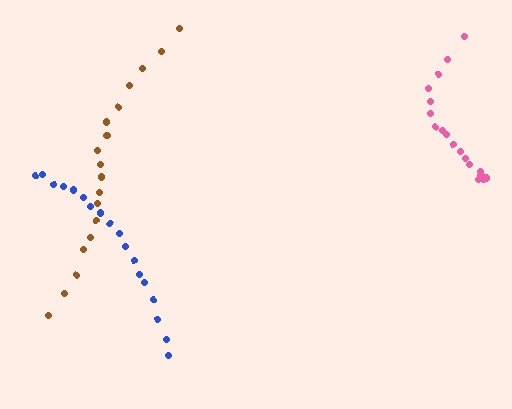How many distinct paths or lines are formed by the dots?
There are 3 distinct paths.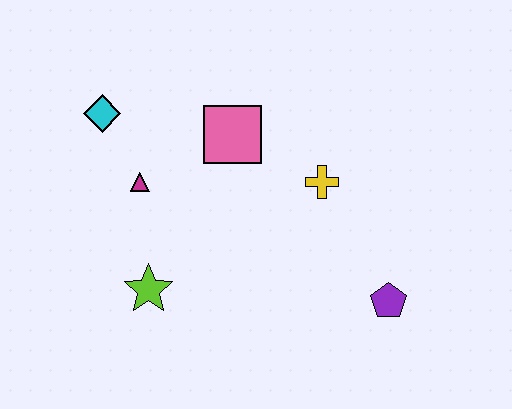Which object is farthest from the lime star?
The purple pentagon is farthest from the lime star.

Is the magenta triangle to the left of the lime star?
Yes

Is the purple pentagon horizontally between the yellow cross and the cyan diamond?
No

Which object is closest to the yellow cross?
The pink square is closest to the yellow cross.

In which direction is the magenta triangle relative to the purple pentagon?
The magenta triangle is to the left of the purple pentagon.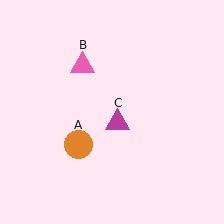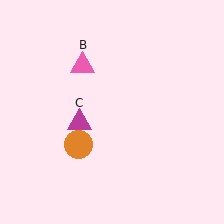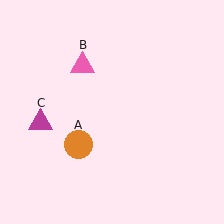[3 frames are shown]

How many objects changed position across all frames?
1 object changed position: magenta triangle (object C).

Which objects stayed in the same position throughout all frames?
Orange circle (object A) and pink triangle (object B) remained stationary.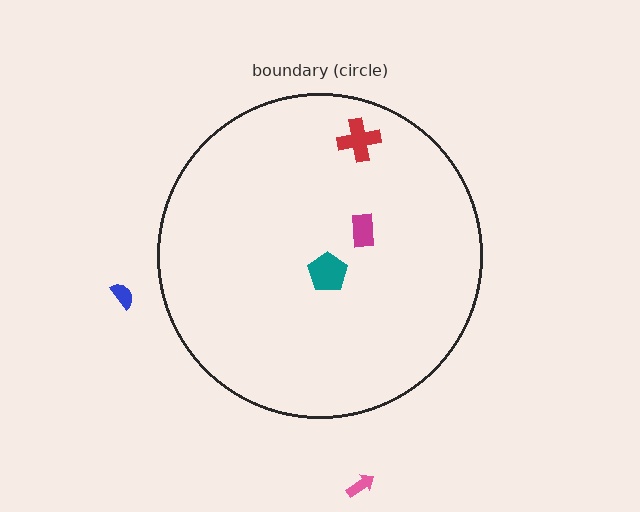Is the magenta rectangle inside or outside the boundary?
Inside.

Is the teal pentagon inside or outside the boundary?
Inside.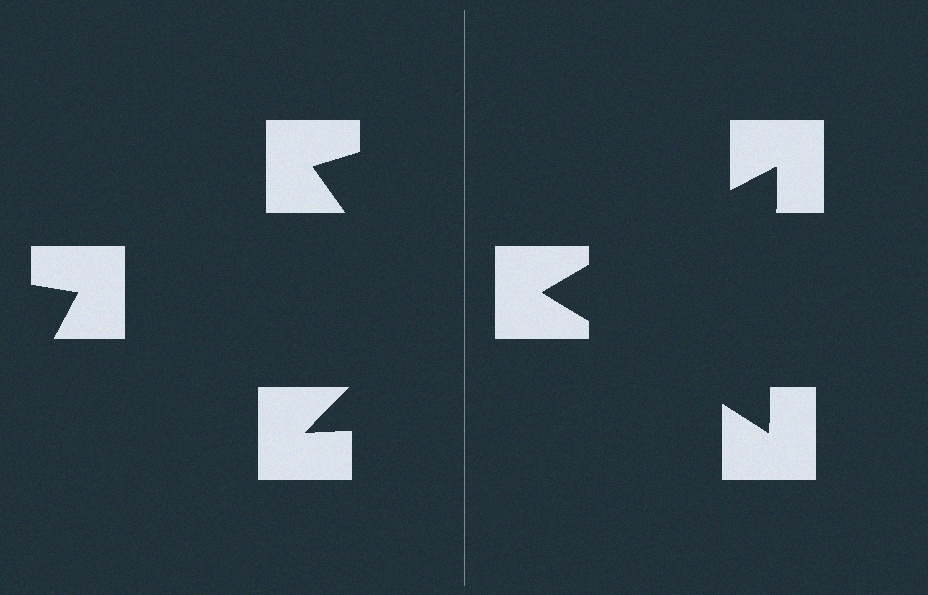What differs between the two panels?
The notched squares are positioned identically on both sides; only the wedge orientations differ. On the right they align to a triangle; on the left they are misaligned.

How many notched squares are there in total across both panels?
6 — 3 on each side.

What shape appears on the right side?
An illusory triangle.